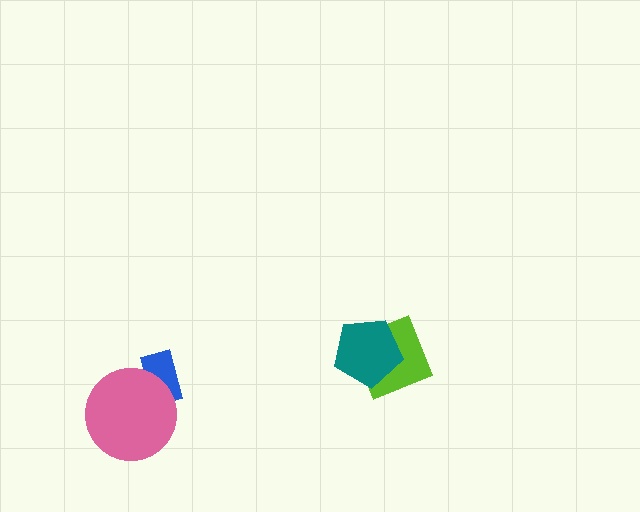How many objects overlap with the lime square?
1 object overlaps with the lime square.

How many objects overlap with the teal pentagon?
1 object overlaps with the teal pentagon.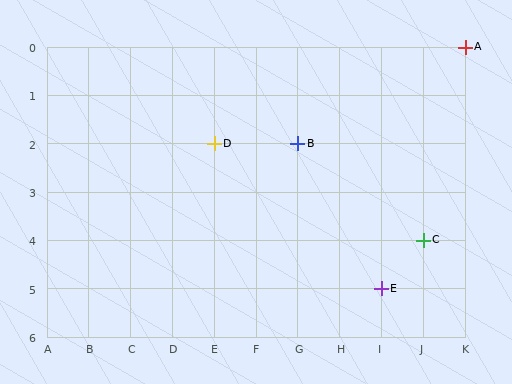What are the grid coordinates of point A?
Point A is at grid coordinates (K, 0).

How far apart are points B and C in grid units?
Points B and C are 3 columns and 2 rows apart (about 3.6 grid units diagonally).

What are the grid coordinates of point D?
Point D is at grid coordinates (E, 2).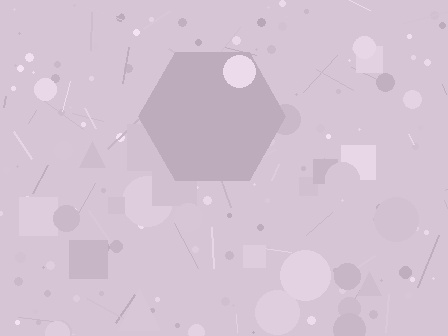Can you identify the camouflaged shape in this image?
The camouflaged shape is a hexagon.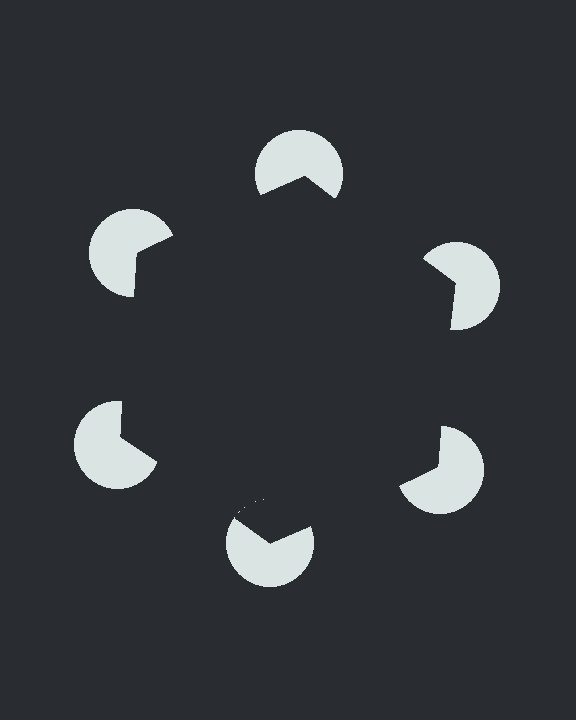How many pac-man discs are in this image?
There are 6 — one at each vertex of the illusory hexagon.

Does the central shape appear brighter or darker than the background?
It typically appears slightly darker than the background, even though no actual brightness change is drawn.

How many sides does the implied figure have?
6 sides.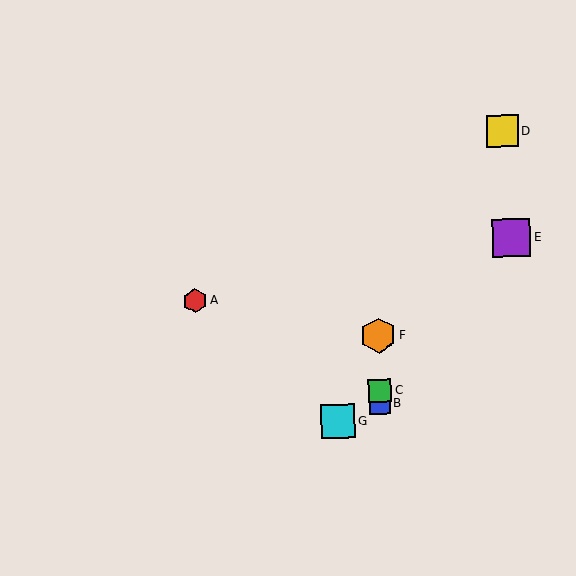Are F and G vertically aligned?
No, F is at x≈378 and G is at x≈338.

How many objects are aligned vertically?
3 objects (B, C, F) are aligned vertically.